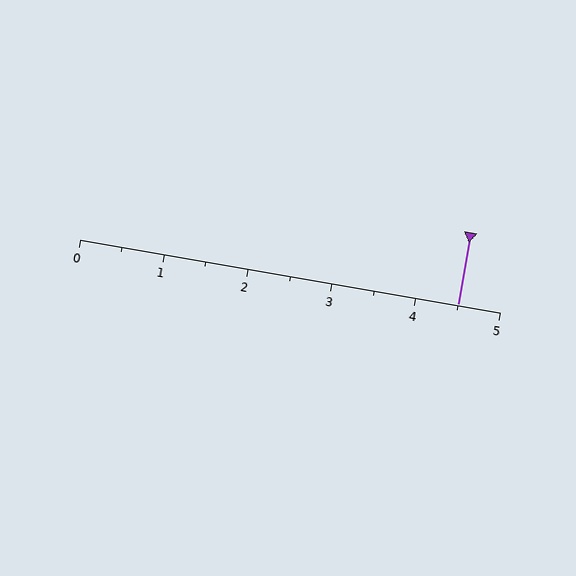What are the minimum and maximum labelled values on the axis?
The axis runs from 0 to 5.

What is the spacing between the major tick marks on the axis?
The major ticks are spaced 1 apart.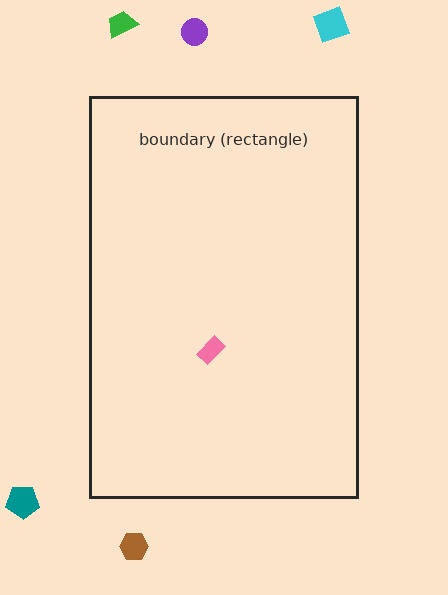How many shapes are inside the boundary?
1 inside, 5 outside.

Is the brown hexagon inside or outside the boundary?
Outside.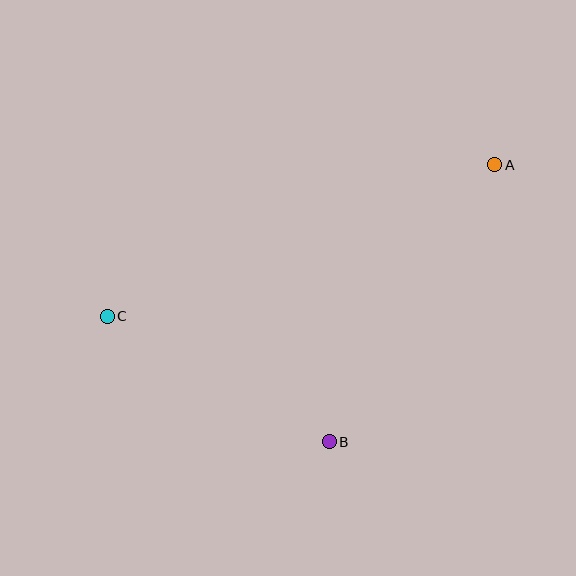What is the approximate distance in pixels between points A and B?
The distance between A and B is approximately 322 pixels.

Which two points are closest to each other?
Points B and C are closest to each other.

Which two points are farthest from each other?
Points A and C are farthest from each other.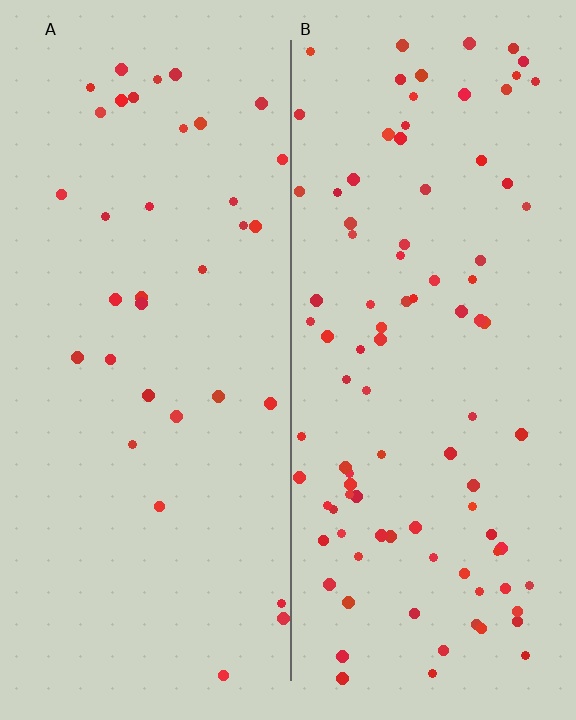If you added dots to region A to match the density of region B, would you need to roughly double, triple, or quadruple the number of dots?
Approximately triple.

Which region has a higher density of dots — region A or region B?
B (the right).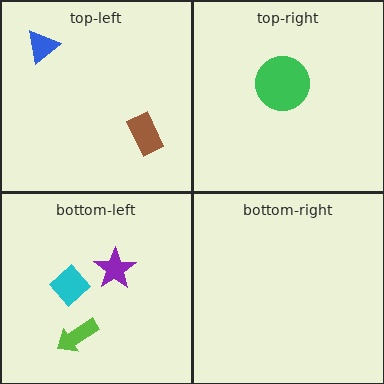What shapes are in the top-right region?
The green circle.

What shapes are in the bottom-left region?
The cyan diamond, the purple star, the lime arrow.